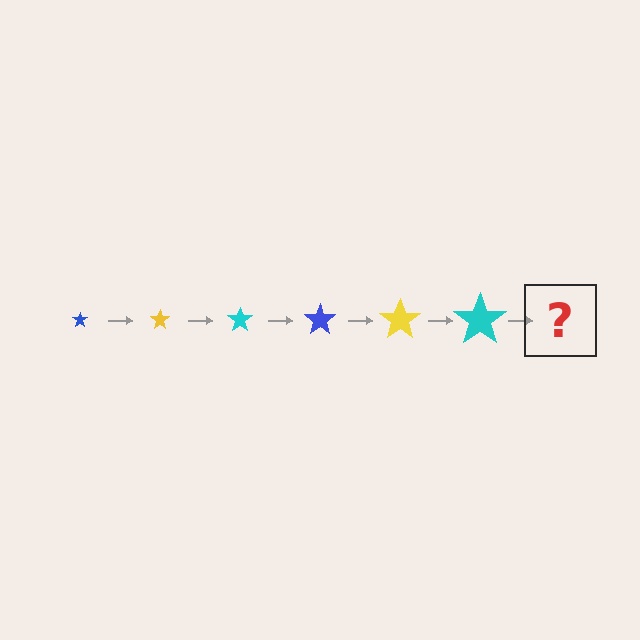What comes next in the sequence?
The next element should be a blue star, larger than the previous one.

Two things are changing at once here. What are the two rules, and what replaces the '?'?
The two rules are that the star grows larger each step and the color cycles through blue, yellow, and cyan. The '?' should be a blue star, larger than the previous one.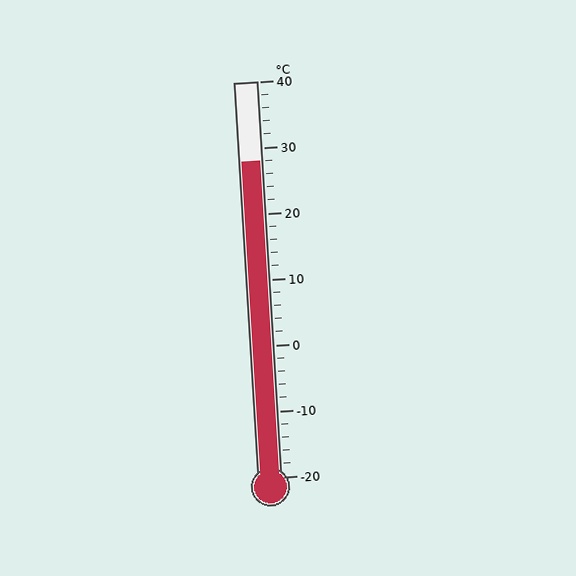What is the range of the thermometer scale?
The thermometer scale ranges from -20°C to 40°C.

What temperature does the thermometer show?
The thermometer shows approximately 28°C.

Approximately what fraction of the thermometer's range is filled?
The thermometer is filled to approximately 80% of its range.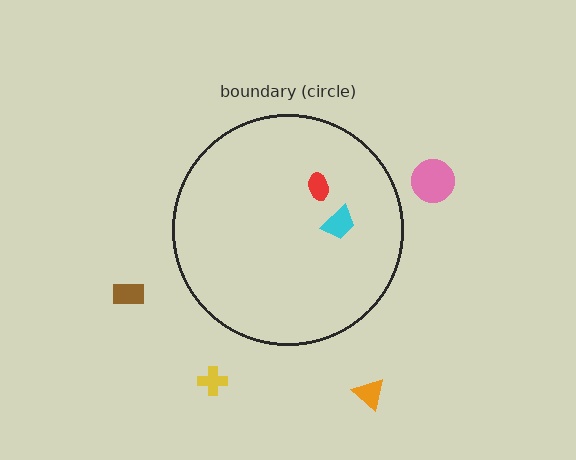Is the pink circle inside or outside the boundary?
Outside.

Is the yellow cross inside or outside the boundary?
Outside.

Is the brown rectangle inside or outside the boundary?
Outside.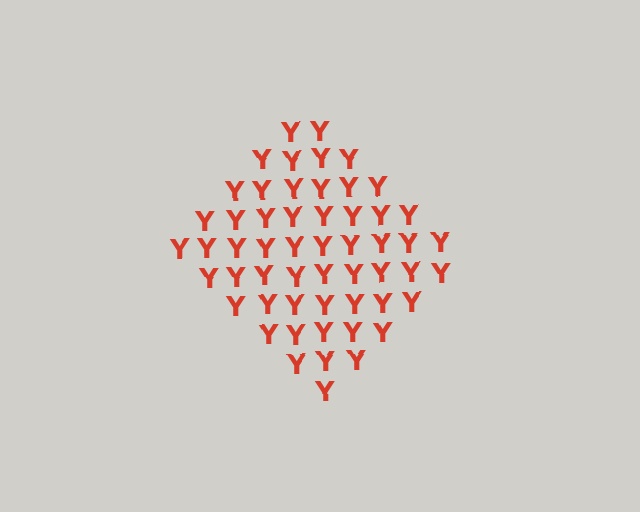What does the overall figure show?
The overall figure shows a diamond.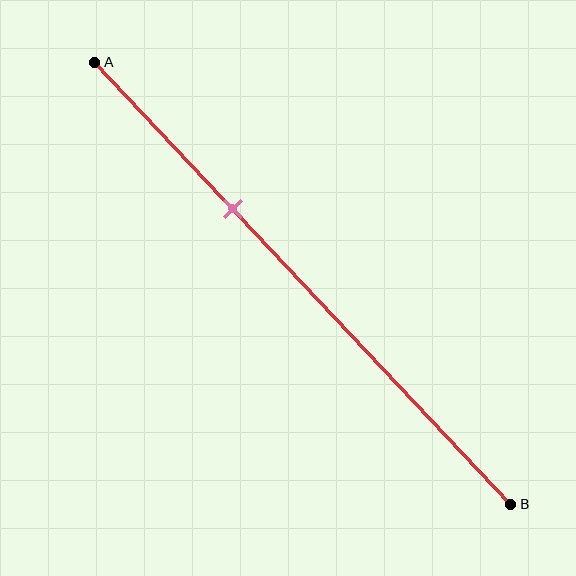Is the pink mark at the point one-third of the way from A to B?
Yes, the mark is approximately at the one-third point.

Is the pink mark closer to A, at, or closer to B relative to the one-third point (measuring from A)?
The pink mark is approximately at the one-third point of segment AB.